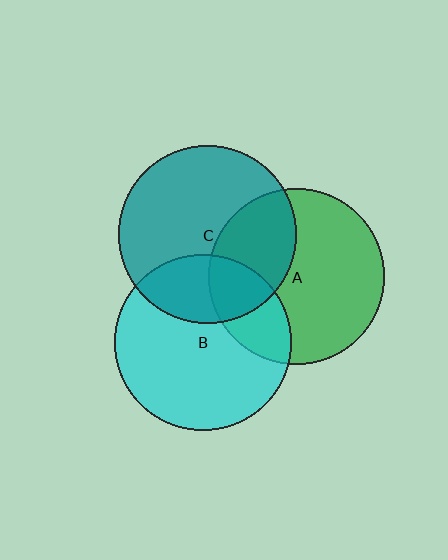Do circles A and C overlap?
Yes.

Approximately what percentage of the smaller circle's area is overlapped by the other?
Approximately 35%.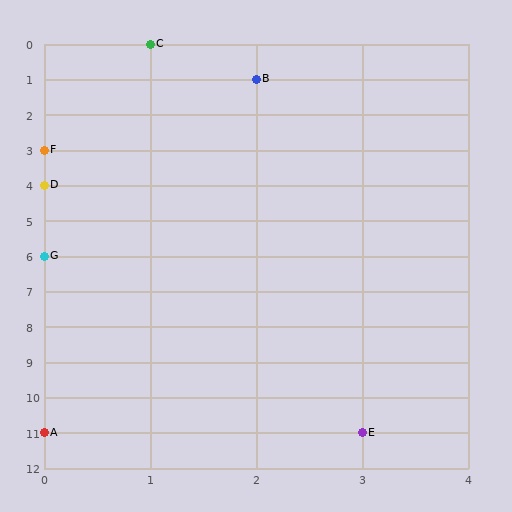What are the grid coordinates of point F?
Point F is at grid coordinates (0, 3).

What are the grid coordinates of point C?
Point C is at grid coordinates (1, 0).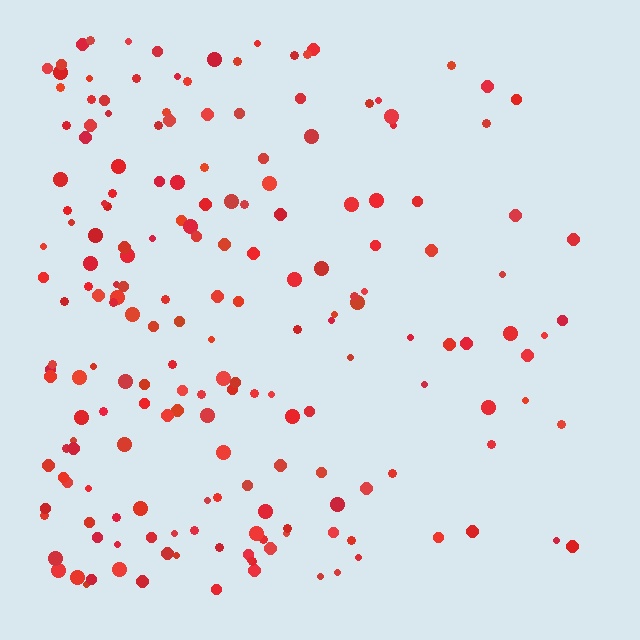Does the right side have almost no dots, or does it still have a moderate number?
Still a moderate number, just noticeably fewer than the left.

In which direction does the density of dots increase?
From right to left, with the left side densest.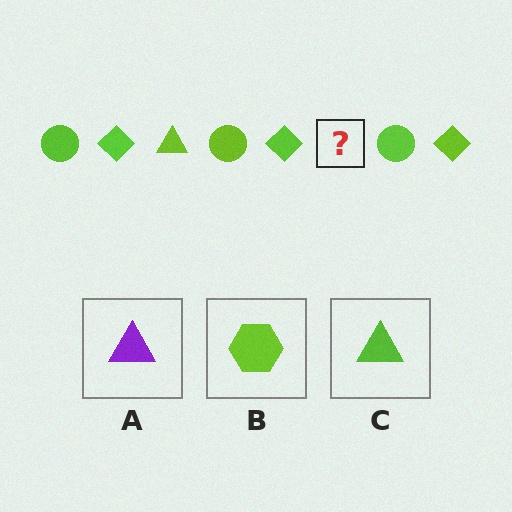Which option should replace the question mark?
Option C.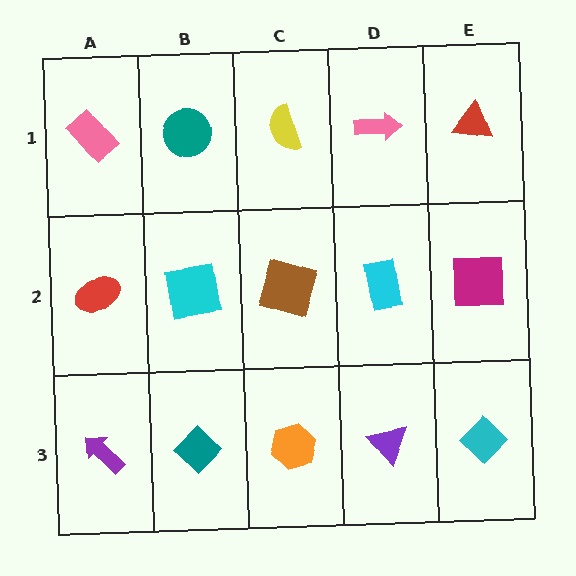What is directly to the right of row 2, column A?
A cyan square.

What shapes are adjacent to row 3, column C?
A brown square (row 2, column C), a teal diamond (row 3, column B), a purple triangle (row 3, column D).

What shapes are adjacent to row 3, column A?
A red ellipse (row 2, column A), a teal diamond (row 3, column B).